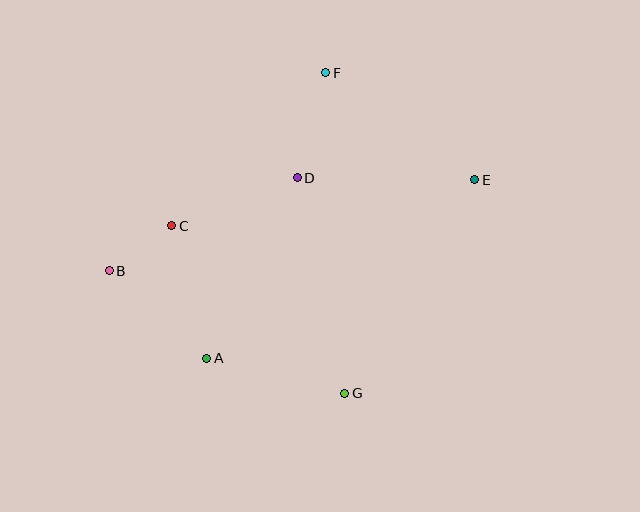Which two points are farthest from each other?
Points B and E are farthest from each other.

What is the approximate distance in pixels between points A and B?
The distance between A and B is approximately 131 pixels.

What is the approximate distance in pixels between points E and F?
The distance between E and F is approximately 183 pixels.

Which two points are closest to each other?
Points B and C are closest to each other.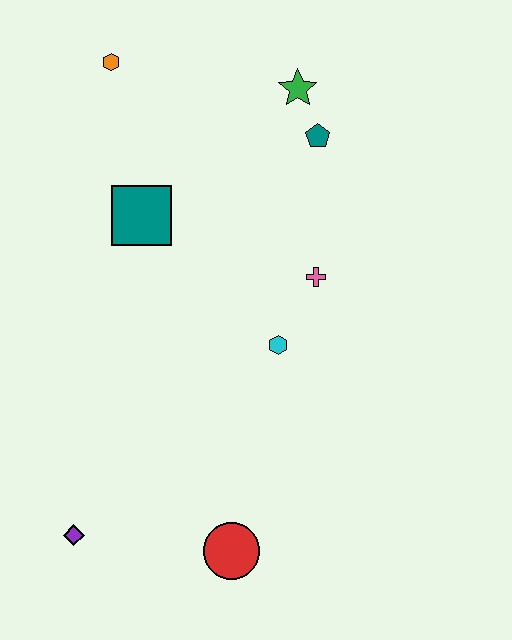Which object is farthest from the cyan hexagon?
The orange hexagon is farthest from the cyan hexagon.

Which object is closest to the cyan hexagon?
The pink cross is closest to the cyan hexagon.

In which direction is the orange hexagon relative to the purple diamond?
The orange hexagon is above the purple diamond.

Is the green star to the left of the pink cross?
Yes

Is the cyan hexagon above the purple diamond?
Yes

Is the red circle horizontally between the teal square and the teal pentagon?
Yes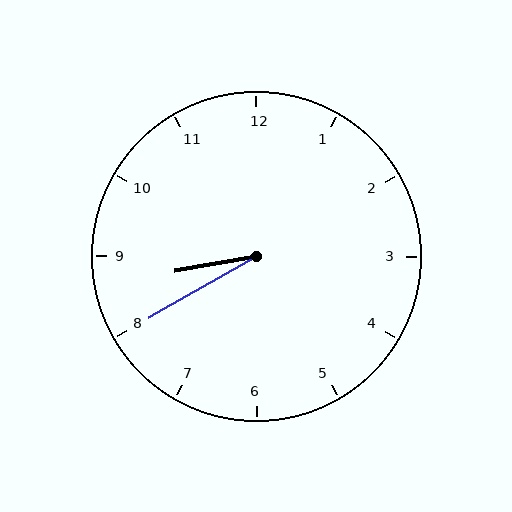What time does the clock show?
8:40.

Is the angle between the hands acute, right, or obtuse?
It is acute.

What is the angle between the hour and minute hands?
Approximately 20 degrees.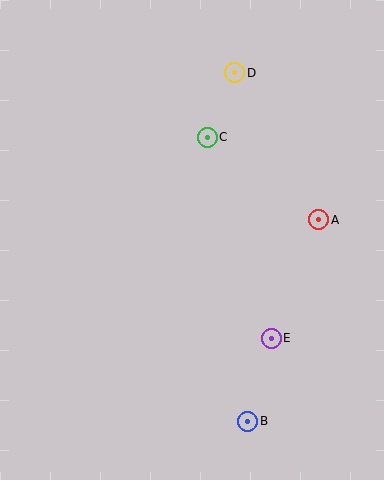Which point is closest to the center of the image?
Point C at (207, 137) is closest to the center.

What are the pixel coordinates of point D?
Point D is at (235, 73).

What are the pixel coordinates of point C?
Point C is at (207, 137).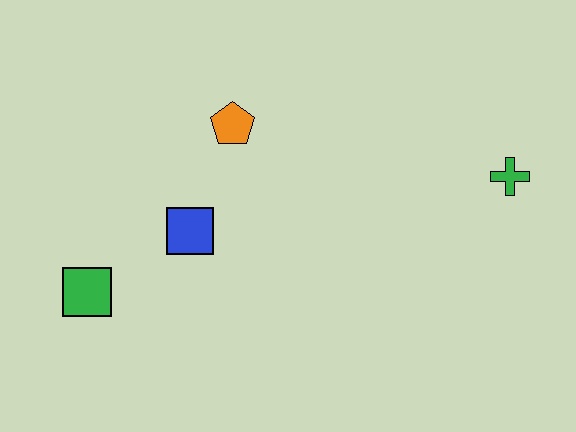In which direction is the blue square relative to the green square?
The blue square is to the right of the green square.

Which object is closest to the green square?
The blue square is closest to the green square.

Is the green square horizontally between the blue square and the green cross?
No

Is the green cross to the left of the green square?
No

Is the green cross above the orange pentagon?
No